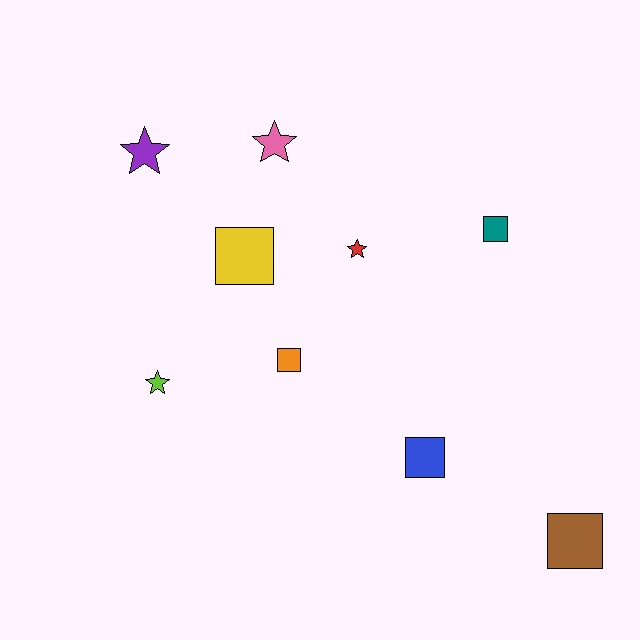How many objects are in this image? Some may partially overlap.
There are 9 objects.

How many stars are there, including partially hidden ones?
There are 4 stars.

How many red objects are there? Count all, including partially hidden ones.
There is 1 red object.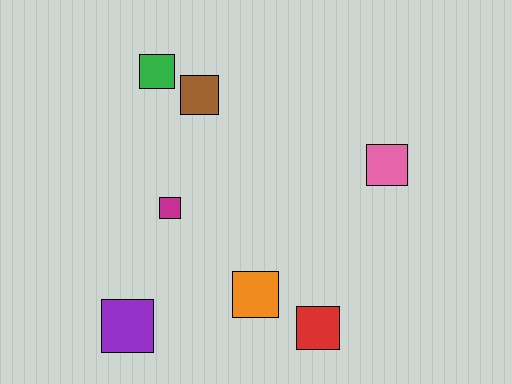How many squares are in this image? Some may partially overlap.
There are 7 squares.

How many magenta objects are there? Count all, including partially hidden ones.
There is 1 magenta object.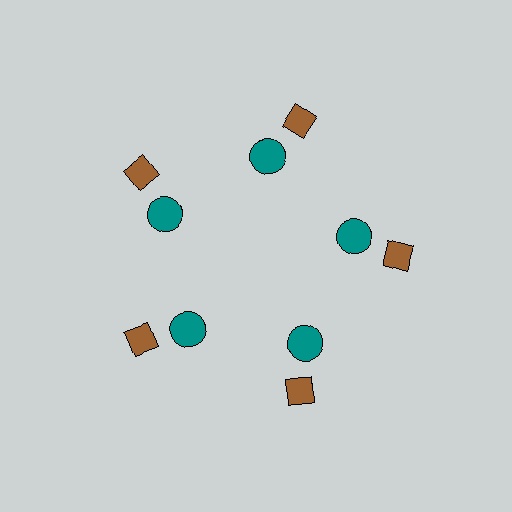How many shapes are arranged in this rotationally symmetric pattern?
There are 10 shapes, arranged in 5 groups of 2.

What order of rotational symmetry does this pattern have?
This pattern has 5-fold rotational symmetry.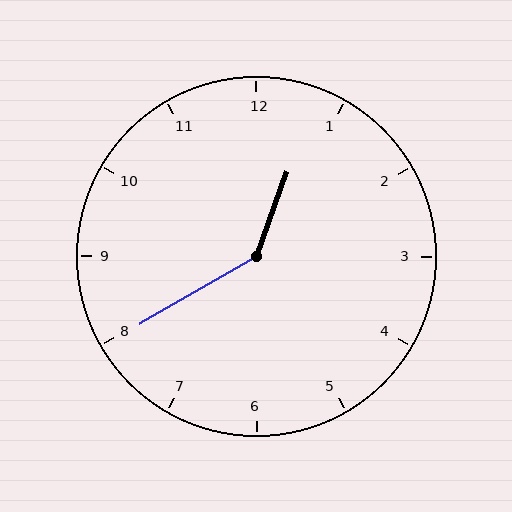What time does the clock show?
12:40.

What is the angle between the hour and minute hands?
Approximately 140 degrees.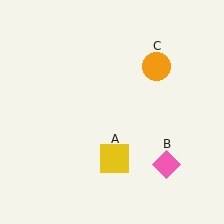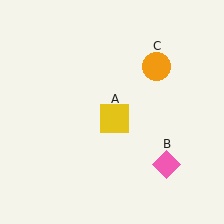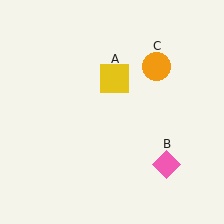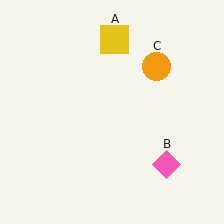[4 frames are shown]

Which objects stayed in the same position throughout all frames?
Pink diamond (object B) and orange circle (object C) remained stationary.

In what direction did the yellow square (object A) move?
The yellow square (object A) moved up.